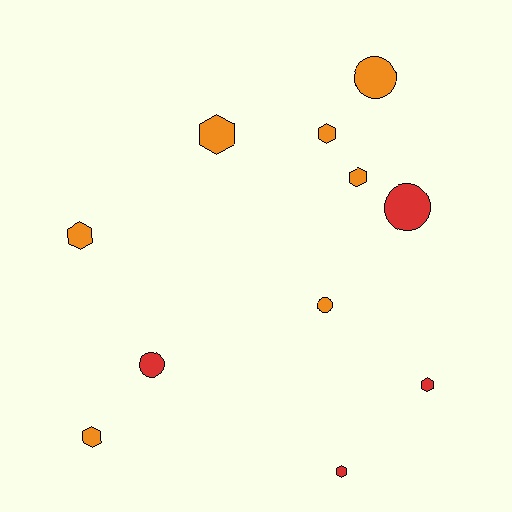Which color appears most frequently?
Orange, with 7 objects.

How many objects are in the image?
There are 11 objects.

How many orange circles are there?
There are 2 orange circles.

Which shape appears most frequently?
Hexagon, with 7 objects.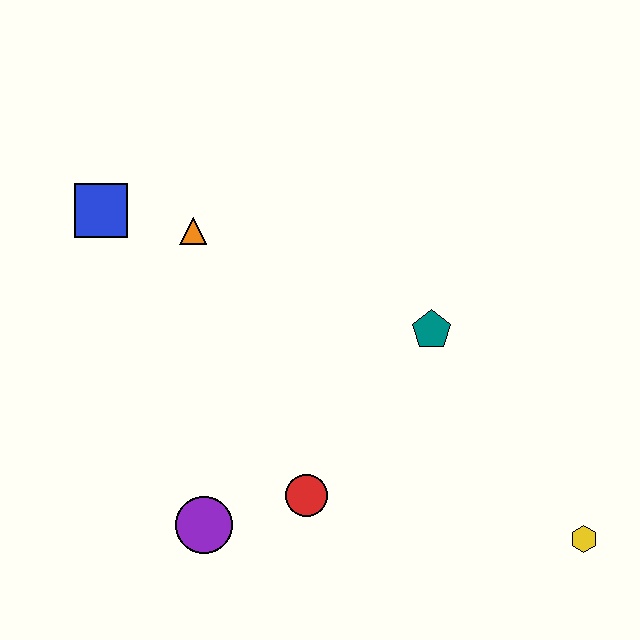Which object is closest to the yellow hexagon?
The teal pentagon is closest to the yellow hexagon.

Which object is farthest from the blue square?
The yellow hexagon is farthest from the blue square.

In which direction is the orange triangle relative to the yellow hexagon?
The orange triangle is to the left of the yellow hexagon.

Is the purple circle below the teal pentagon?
Yes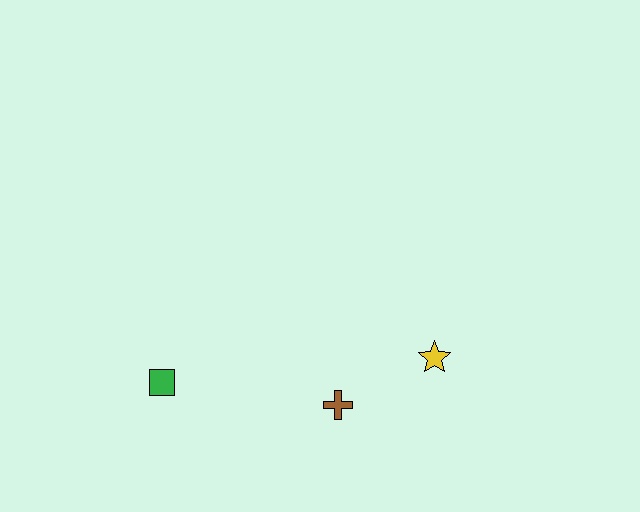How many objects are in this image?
There are 3 objects.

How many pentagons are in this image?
There are no pentagons.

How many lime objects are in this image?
There are no lime objects.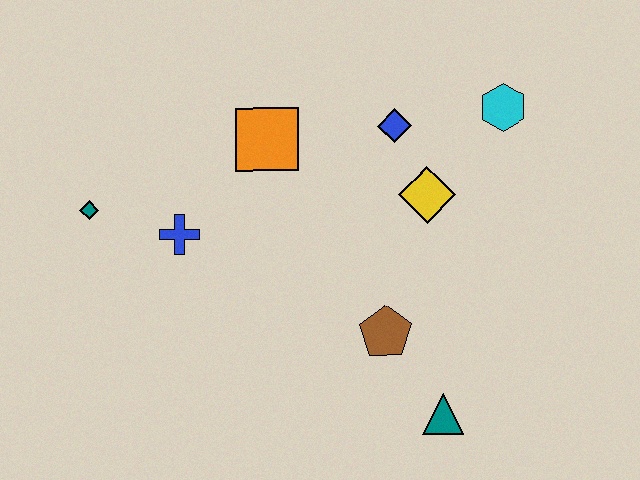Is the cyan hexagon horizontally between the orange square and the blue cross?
No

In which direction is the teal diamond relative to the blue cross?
The teal diamond is to the left of the blue cross.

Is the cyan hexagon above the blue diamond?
Yes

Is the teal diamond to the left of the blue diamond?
Yes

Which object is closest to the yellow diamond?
The blue diamond is closest to the yellow diamond.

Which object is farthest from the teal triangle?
The teal diamond is farthest from the teal triangle.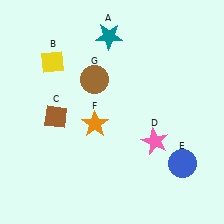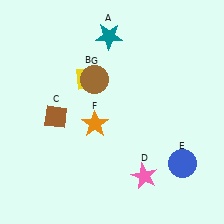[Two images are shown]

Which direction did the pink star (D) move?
The pink star (D) moved down.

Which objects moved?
The objects that moved are: the yellow diamond (B), the pink star (D).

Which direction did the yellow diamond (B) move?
The yellow diamond (B) moved right.